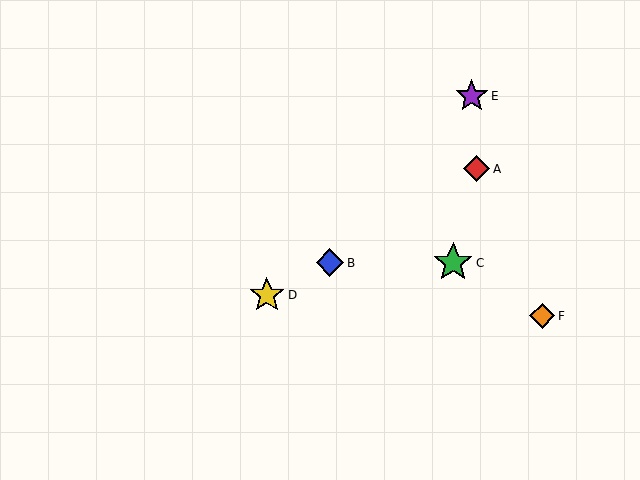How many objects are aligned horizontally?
2 objects (B, C) are aligned horizontally.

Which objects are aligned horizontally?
Objects B, C are aligned horizontally.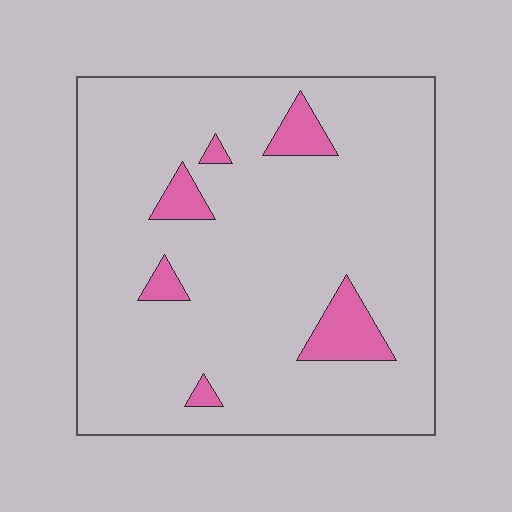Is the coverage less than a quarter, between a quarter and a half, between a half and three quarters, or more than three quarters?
Less than a quarter.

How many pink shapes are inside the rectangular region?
6.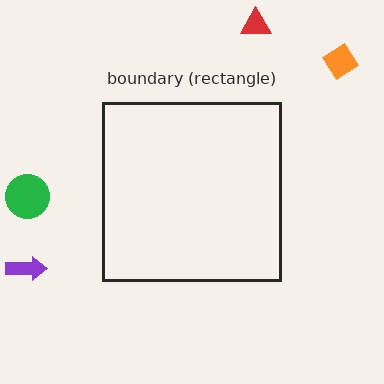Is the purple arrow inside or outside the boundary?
Outside.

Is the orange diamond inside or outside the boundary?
Outside.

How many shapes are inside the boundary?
0 inside, 4 outside.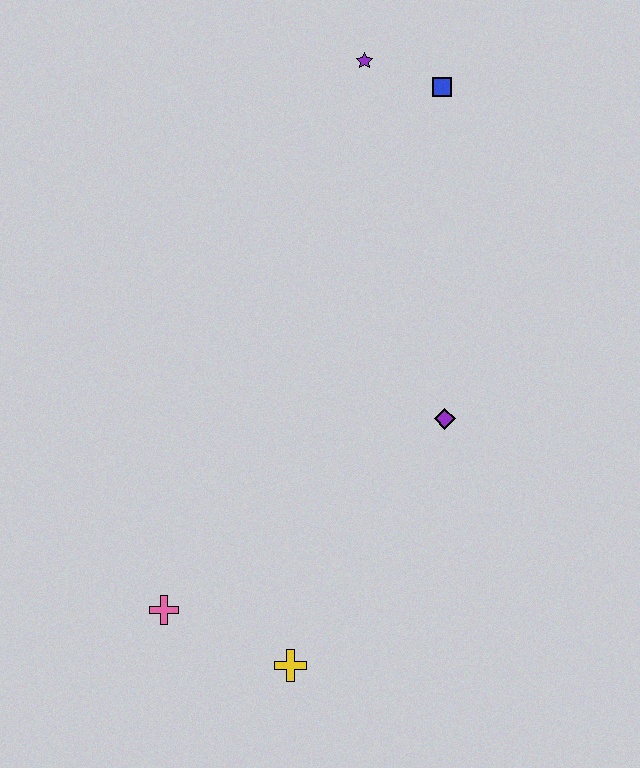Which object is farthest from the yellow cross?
The purple star is farthest from the yellow cross.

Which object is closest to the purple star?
The blue square is closest to the purple star.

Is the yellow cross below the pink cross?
Yes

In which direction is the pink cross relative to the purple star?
The pink cross is below the purple star.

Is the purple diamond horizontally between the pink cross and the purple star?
No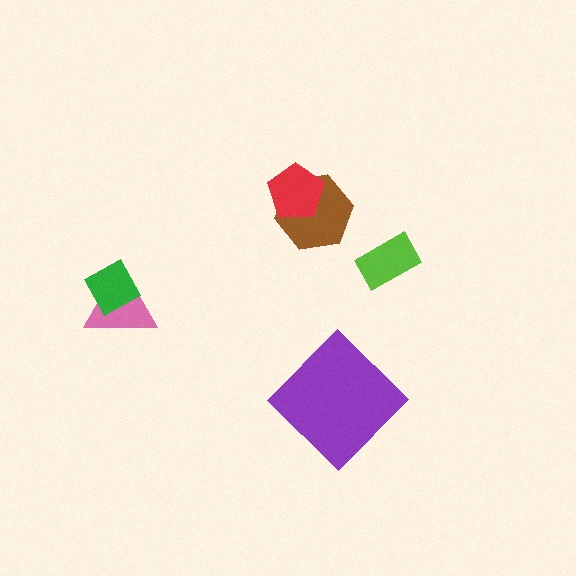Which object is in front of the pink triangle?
The green diamond is in front of the pink triangle.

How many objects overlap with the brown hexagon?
1 object overlaps with the brown hexagon.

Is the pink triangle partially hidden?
Yes, it is partially covered by another shape.